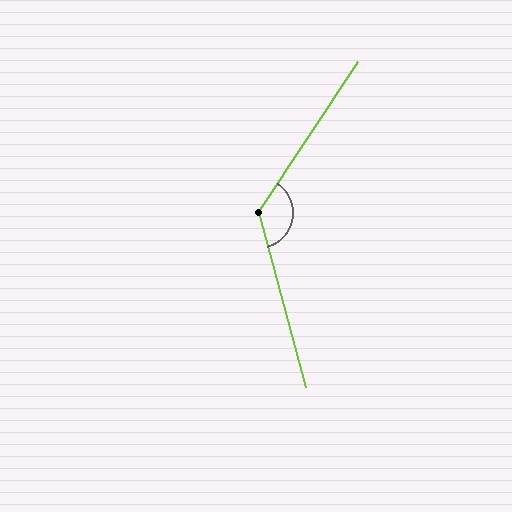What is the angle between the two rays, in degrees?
Approximately 131 degrees.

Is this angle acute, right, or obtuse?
It is obtuse.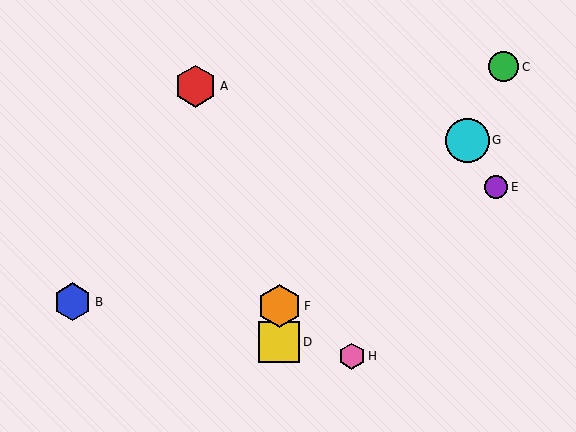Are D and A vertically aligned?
No, D is at x≈279 and A is at x≈196.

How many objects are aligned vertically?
2 objects (D, F) are aligned vertically.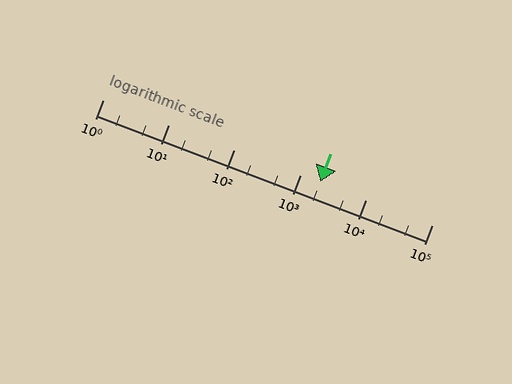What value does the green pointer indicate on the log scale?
The pointer indicates approximately 2000.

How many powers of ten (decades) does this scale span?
The scale spans 5 decades, from 1 to 100000.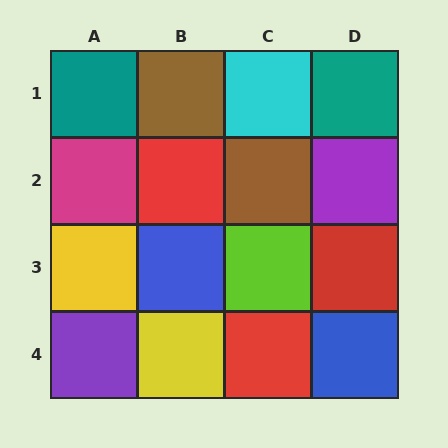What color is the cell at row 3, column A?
Yellow.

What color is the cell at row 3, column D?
Red.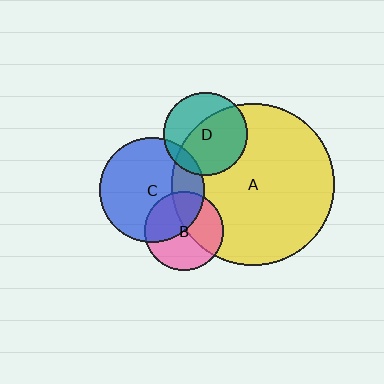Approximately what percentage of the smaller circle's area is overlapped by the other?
Approximately 20%.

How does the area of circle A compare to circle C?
Approximately 2.4 times.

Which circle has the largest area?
Circle A (yellow).